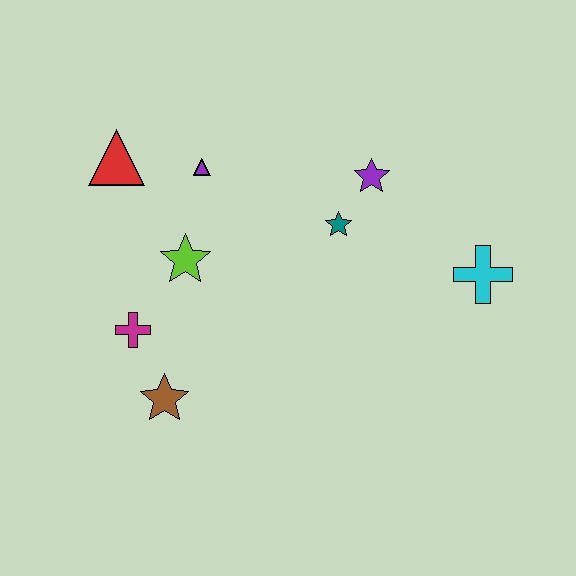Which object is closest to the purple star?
The teal star is closest to the purple star.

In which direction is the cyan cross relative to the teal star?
The cyan cross is to the right of the teal star.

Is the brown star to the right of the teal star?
No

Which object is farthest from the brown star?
The cyan cross is farthest from the brown star.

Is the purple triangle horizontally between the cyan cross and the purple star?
No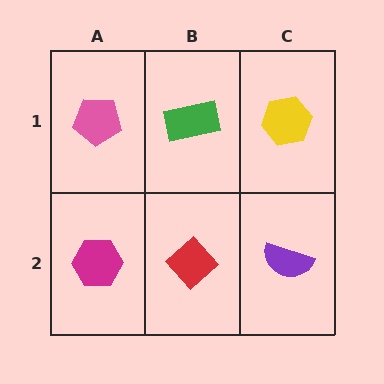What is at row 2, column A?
A magenta hexagon.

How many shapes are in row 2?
3 shapes.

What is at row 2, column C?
A purple semicircle.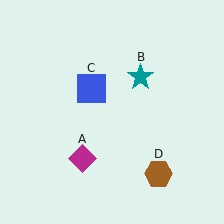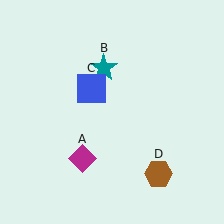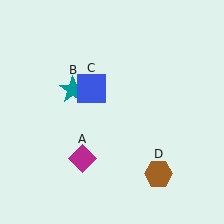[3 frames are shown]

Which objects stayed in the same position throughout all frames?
Magenta diamond (object A) and blue square (object C) and brown hexagon (object D) remained stationary.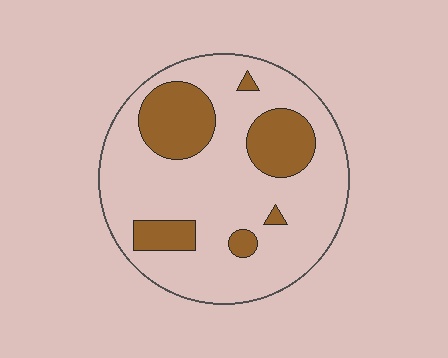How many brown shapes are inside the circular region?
6.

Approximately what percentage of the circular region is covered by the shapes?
Approximately 25%.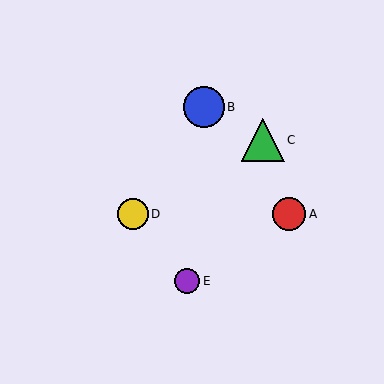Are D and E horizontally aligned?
No, D is at y≈214 and E is at y≈281.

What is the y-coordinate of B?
Object B is at y≈107.